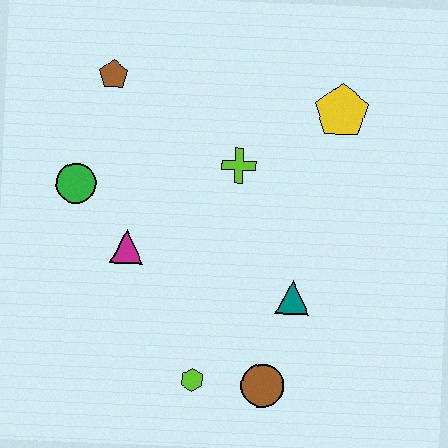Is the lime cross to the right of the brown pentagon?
Yes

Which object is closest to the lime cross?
The yellow pentagon is closest to the lime cross.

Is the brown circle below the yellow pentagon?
Yes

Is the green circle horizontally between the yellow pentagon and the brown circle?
No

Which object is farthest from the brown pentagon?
The brown circle is farthest from the brown pentagon.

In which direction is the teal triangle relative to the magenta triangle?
The teal triangle is to the right of the magenta triangle.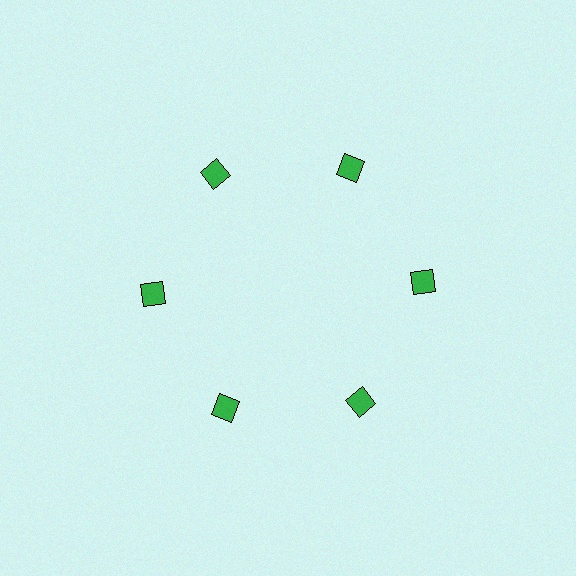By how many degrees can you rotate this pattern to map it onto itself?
The pattern maps onto itself every 60 degrees of rotation.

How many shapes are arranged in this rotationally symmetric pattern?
There are 6 shapes, arranged in 6 groups of 1.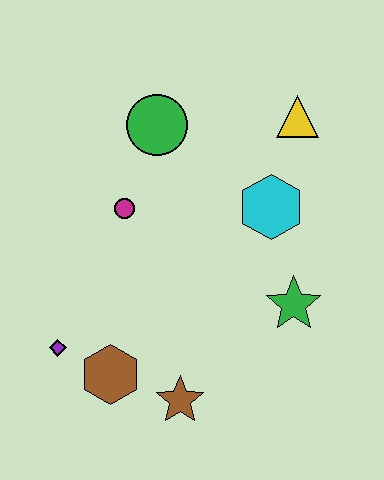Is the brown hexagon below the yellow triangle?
Yes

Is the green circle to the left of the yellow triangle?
Yes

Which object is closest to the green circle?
The magenta circle is closest to the green circle.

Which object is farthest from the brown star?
The yellow triangle is farthest from the brown star.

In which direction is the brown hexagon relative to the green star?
The brown hexagon is to the left of the green star.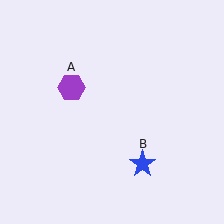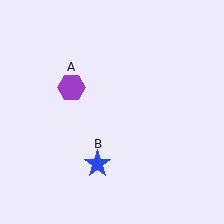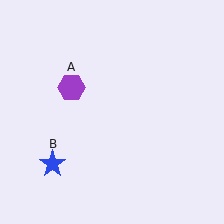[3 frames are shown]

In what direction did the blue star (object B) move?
The blue star (object B) moved left.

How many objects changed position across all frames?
1 object changed position: blue star (object B).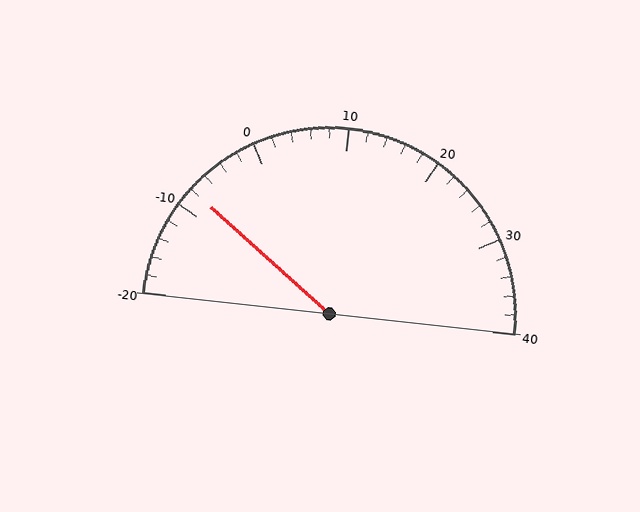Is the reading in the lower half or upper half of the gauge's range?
The reading is in the lower half of the range (-20 to 40).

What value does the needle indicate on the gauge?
The needle indicates approximately -8.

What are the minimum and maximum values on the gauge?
The gauge ranges from -20 to 40.